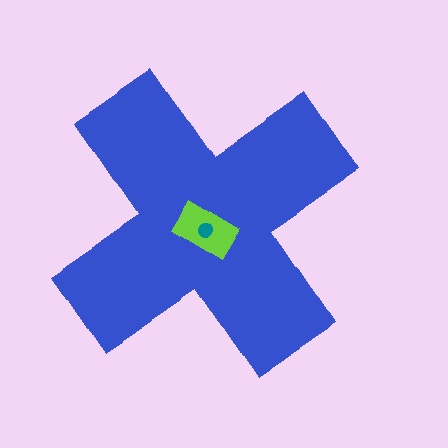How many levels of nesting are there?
3.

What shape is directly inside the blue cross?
The lime rectangle.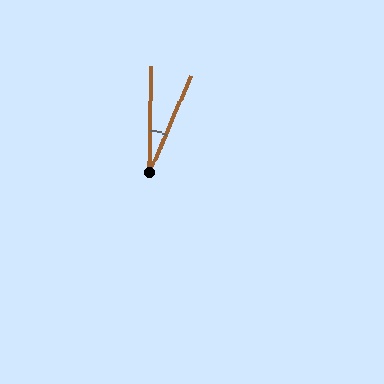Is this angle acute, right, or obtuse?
It is acute.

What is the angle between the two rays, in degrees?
Approximately 22 degrees.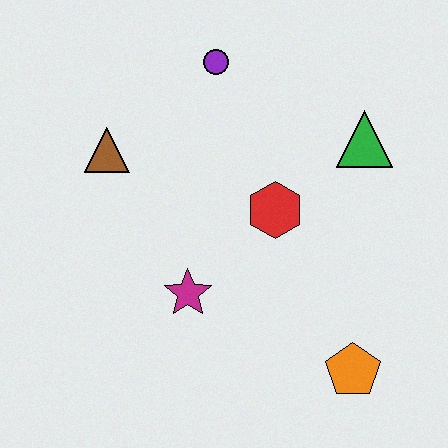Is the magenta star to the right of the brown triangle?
Yes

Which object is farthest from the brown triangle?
The orange pentagon is farthest from the brown triangle.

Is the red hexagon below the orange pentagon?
No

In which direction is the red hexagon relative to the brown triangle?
The red hexagon is to the right of the brown triangle.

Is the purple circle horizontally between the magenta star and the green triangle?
Yes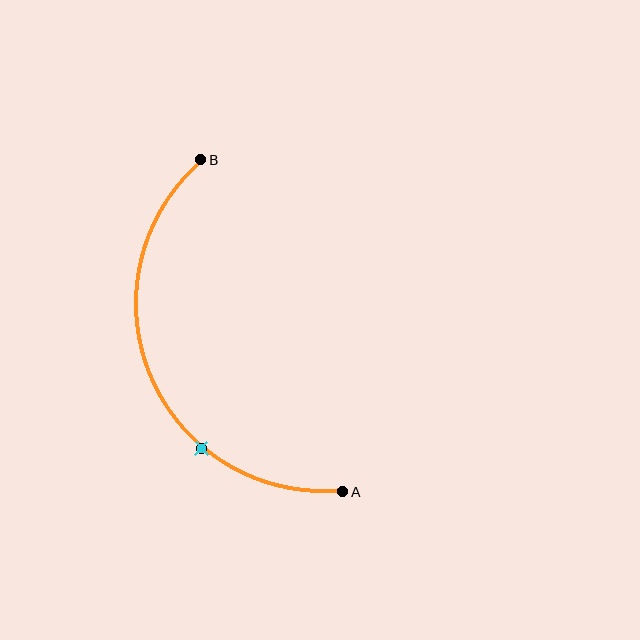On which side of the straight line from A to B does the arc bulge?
The arc bulges to the left of the straight line connecting A and B.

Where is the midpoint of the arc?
The arc midpoint is the point on the curve farthest from the straight line joining A and B. It sits to the left of that line.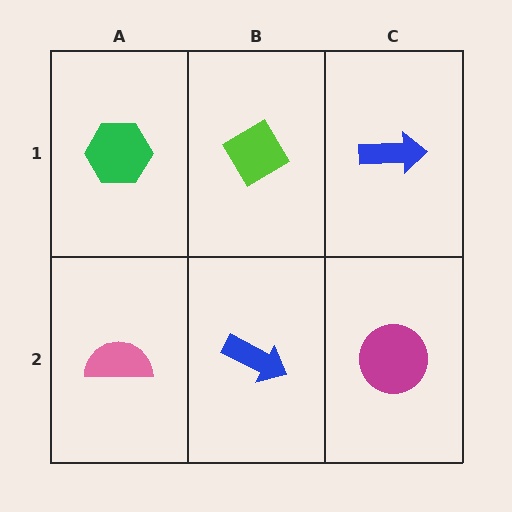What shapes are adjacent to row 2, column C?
A blue arrow (row 1, column C), a blue arrow (row 2, column B).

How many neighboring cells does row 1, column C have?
2.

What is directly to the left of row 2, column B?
A pink semicircle.